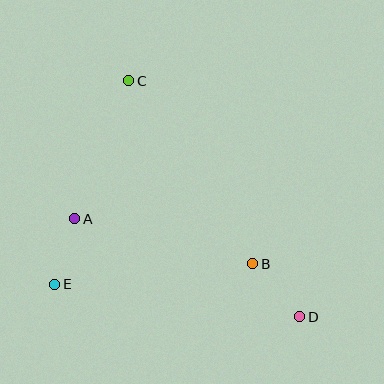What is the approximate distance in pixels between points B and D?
The distance between B and D is approximately 71 pixels.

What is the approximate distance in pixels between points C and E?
The distance between C and E is approximately 217 pixels.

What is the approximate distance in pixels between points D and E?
The distance between D and E is approximately 247 pixels.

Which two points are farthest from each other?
Points C and D are farthest from each other.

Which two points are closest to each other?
Points A and E are closest to each other.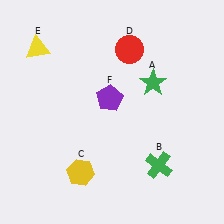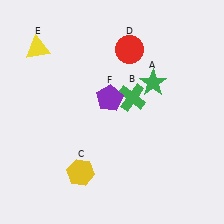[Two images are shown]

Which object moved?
The green cross (B) moved up.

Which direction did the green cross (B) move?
The green cross (B) moved up.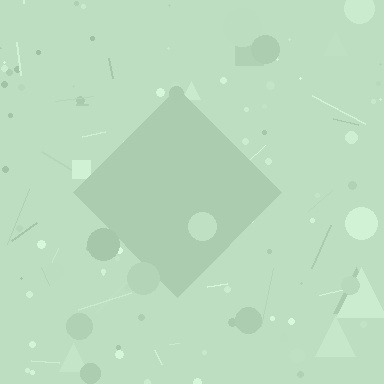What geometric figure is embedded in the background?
A diamond is embedded in the background.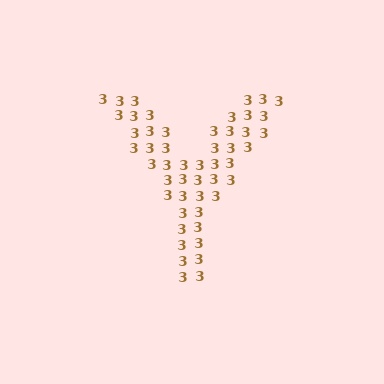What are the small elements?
The small elements are digit 3's.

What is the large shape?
The large shape is the letter Y.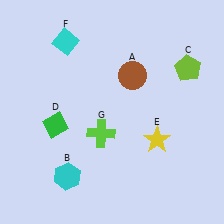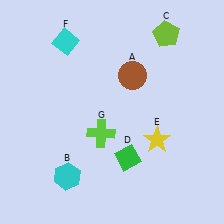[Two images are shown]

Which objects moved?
The objects that moved are: the lime pentagon (C), the green diamond (D).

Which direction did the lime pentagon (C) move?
The lime pentagon (C) moved up.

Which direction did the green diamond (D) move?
The green diamond (D) moved right.